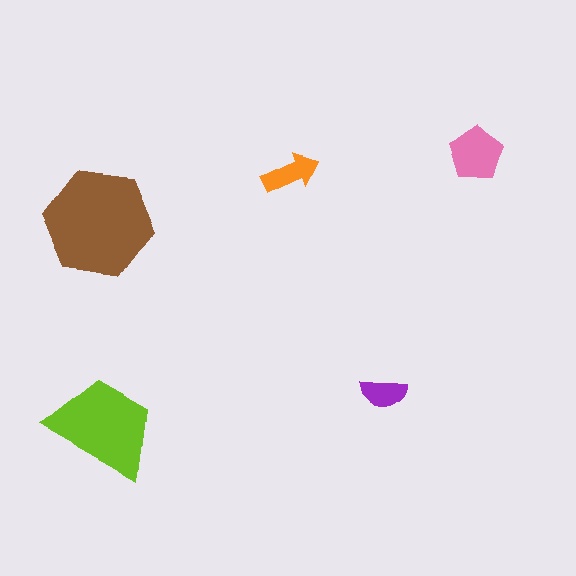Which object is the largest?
The brown hexagon.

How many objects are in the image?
There are 5 objects in the image.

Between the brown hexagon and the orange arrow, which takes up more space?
The brown hexagon.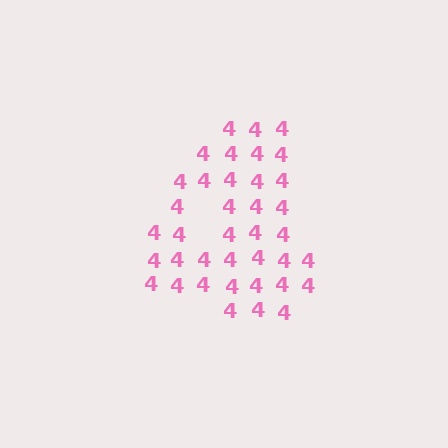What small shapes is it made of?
It is made of small digit 4's.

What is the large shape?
The large shape is the digit 4.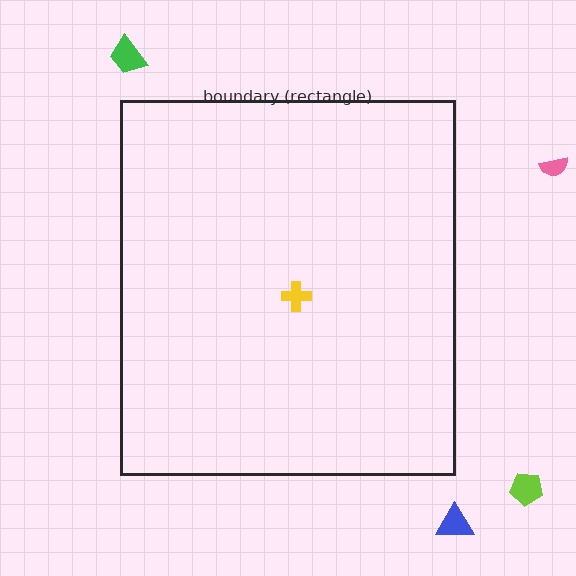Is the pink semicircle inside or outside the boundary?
Outside.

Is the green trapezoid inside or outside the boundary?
Outside.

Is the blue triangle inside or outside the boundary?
Outside.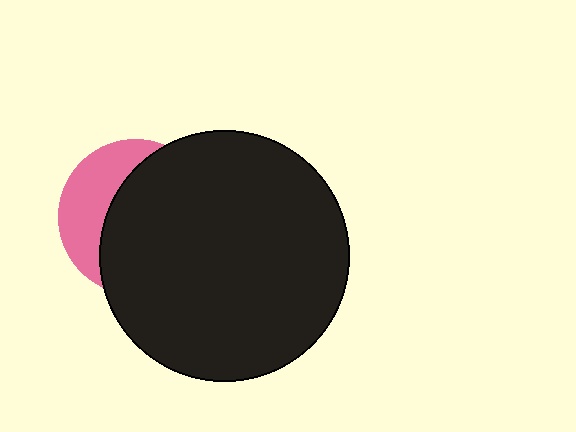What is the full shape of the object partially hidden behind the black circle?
The partially hidden object is a pink circle.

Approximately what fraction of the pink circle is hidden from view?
Roughly 66% of the pink circle is hidden behind the black circle.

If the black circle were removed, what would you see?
You would see the complete pink circle.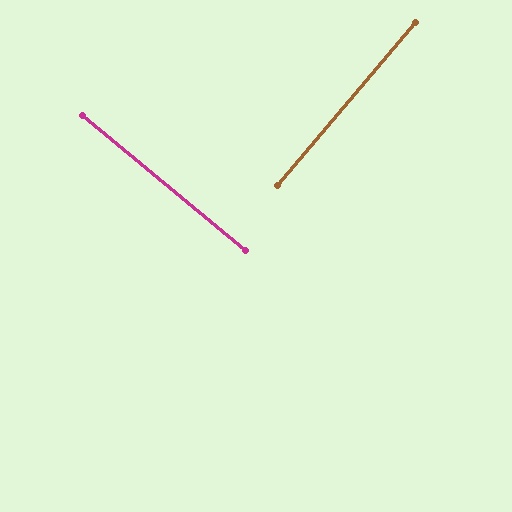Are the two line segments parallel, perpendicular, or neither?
Perpendicular — they meet at approximately 89°.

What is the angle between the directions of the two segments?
Approximately 89 degrees.